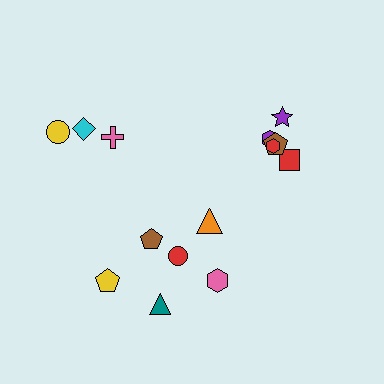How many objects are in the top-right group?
There are 5 objects.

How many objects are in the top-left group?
There are 3 objects.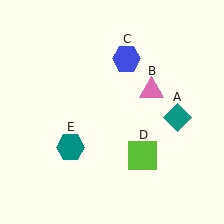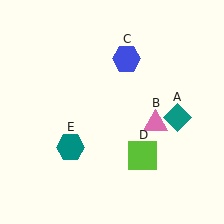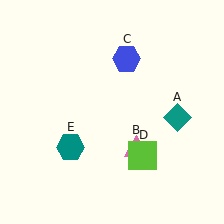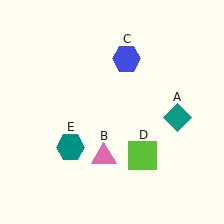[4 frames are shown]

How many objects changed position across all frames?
1 object changed position: pink triangle (object B).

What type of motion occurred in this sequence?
The pink triangle (object B) rotated clockwise around the center of the scene.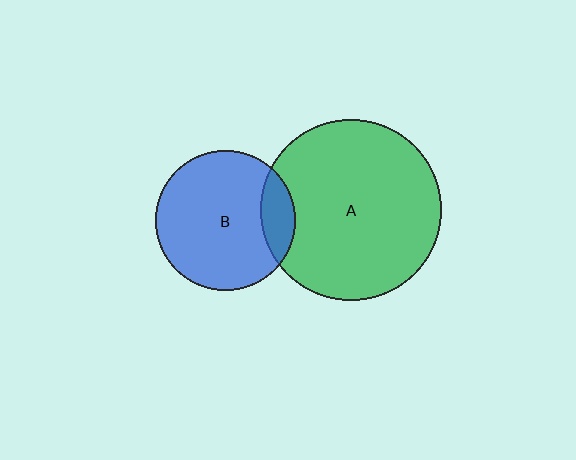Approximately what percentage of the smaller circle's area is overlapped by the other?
Approximately 15%.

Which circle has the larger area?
Circle A (green).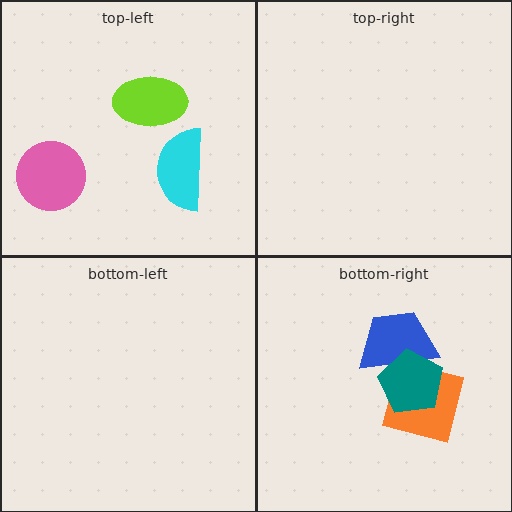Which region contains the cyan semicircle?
The top-left region.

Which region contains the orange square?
The bottom-right region.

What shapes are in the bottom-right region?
The orange square, the blue trapezoid, the teal pentagon.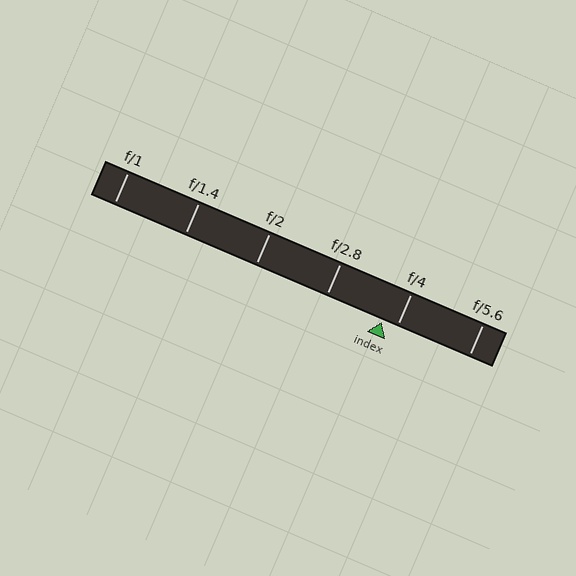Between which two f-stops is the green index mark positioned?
The index mark is between f/2.8 and f/4.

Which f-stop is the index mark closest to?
The index mark is closest to f/4.